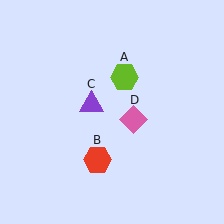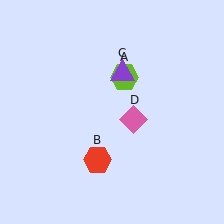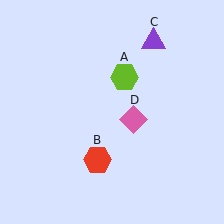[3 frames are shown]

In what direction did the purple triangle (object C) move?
The purple triangle (object C) moved up and to the right.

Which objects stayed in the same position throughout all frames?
Lime hexagon (object A) and red hexagon (object B) and pink diamond (object D) remained stationary.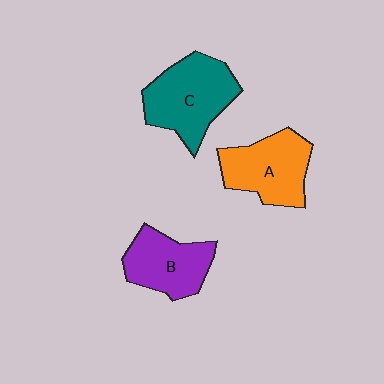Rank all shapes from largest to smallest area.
From largest to smallest: C (teal), A (orange), B (purple).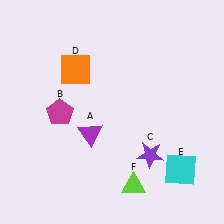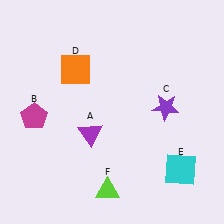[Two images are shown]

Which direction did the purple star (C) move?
The purple star (C) moved up.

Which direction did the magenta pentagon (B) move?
The magenta pentagon (B) moved left.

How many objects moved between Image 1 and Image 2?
3 objects moved between the two images.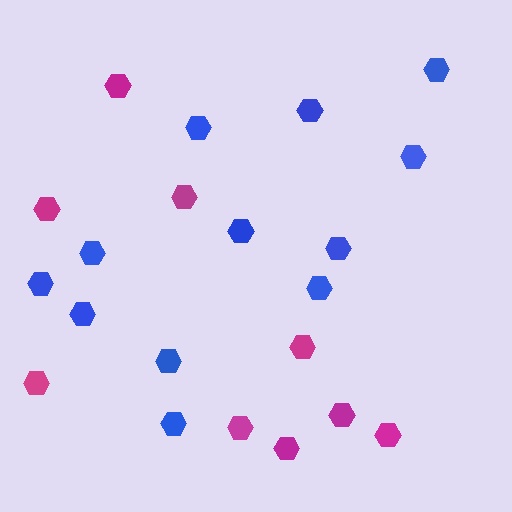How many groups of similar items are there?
There are 2 groups: one group of magenta hexagons (9) and one group of blue hexagons (12).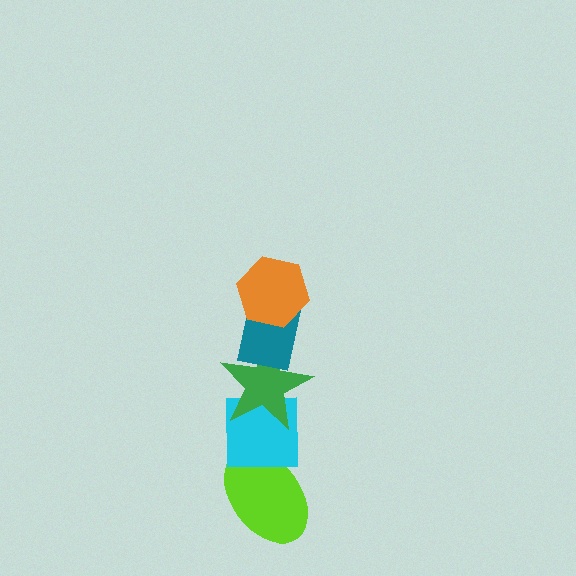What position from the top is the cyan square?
The cyan square is 4th from the top.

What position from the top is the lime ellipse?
The lime ellipse is 5th from the top.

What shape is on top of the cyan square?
The green star is on top of the cyan square.